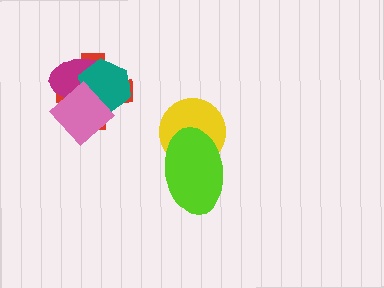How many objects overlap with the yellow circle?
1 object overlaps with the yellow circle.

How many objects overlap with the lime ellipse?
1 object overlaps with the lime ellipse.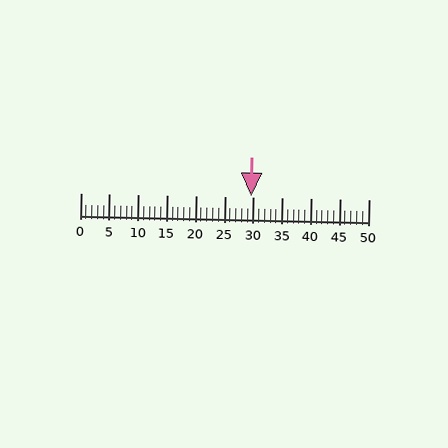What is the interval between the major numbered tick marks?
The major tick marks are spaced 5 units apart.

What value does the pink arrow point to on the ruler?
The pink arrow points to approximately 30.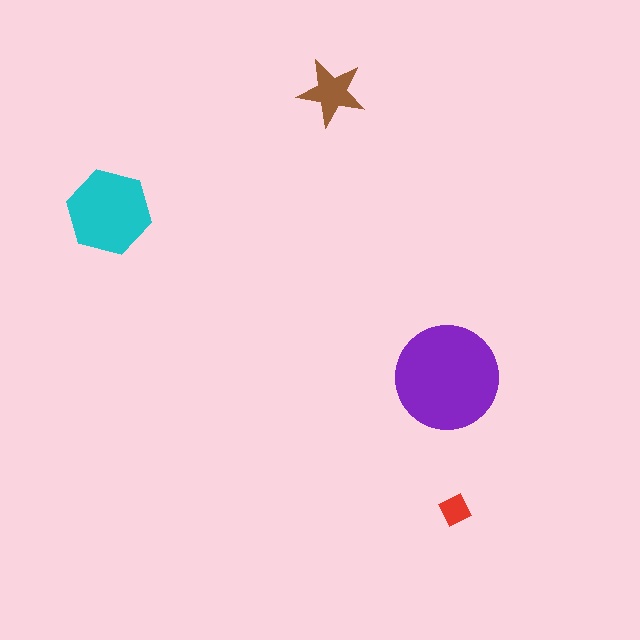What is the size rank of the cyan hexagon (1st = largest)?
2nd.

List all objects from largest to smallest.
The purple circle, the cyan hexagon, the brown star, the red diamond.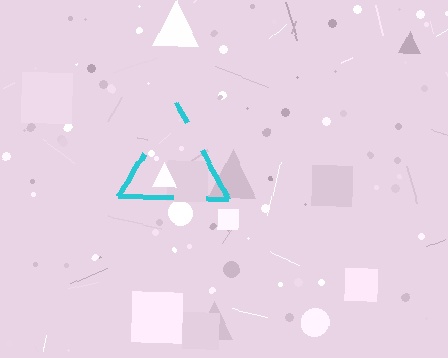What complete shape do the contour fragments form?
The contour fragments form a triangle.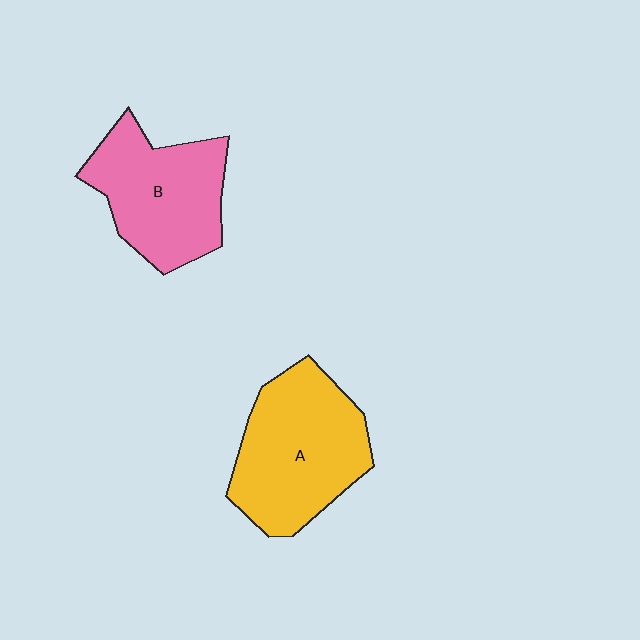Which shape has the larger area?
Shape A (yellow).